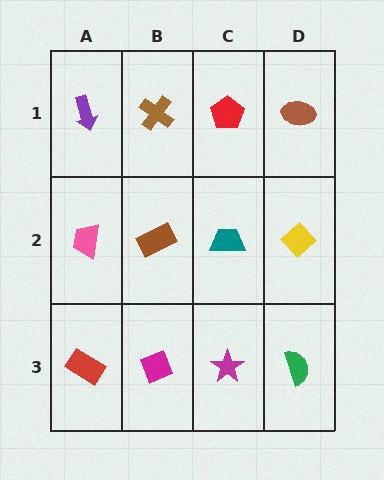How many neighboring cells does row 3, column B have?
3.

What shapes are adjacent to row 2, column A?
A purple arrow (row 1, column A), a red rectangle (row 3, column A), a brown rectangle (row 2, column B).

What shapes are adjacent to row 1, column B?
A brown rectangle (row 2, column B), a purple arrow (row 1, column A), a red pentagon (row 1, column C).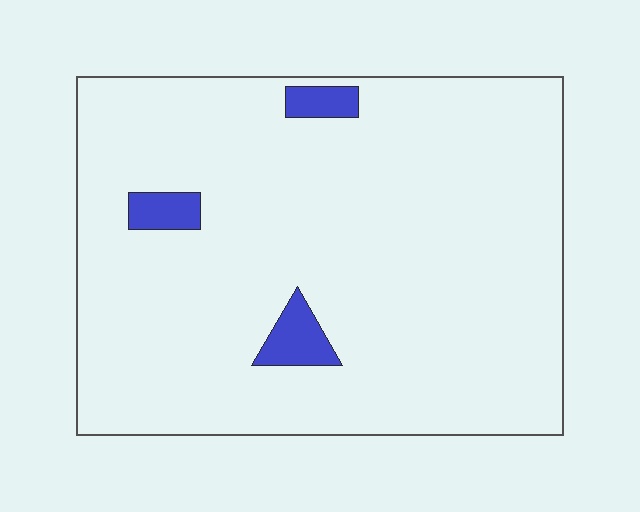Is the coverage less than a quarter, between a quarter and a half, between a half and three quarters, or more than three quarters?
Less than a quarter.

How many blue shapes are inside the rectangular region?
3.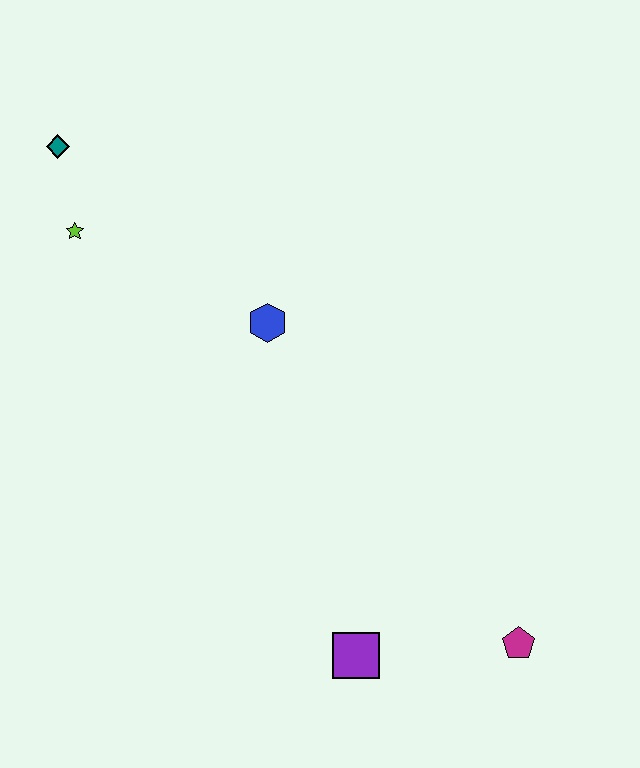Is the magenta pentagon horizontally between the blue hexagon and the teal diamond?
No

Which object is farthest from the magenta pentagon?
The teal diamond is farthest from the magenta pentagon.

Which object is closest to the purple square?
The magenta pentagon is closest to the purple square.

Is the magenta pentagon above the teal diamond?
No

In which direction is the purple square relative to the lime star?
The purple square is below the lime star.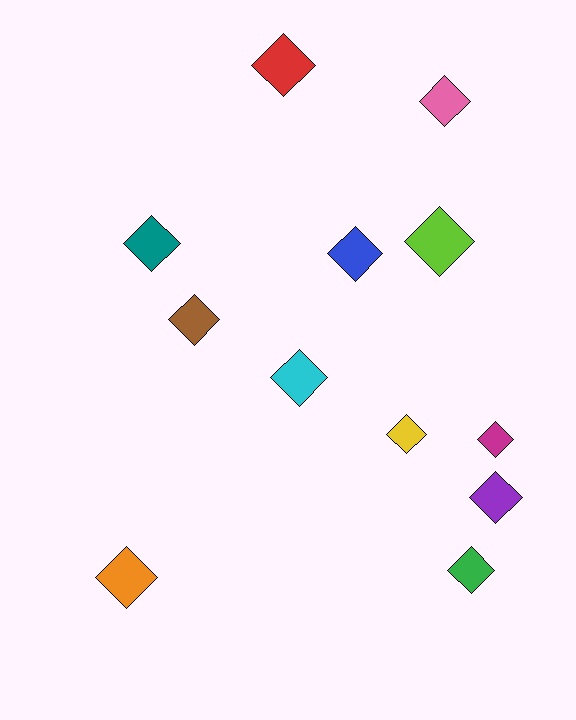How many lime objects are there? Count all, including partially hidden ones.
There is 1 lime object.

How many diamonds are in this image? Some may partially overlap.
There are 12 diamonds.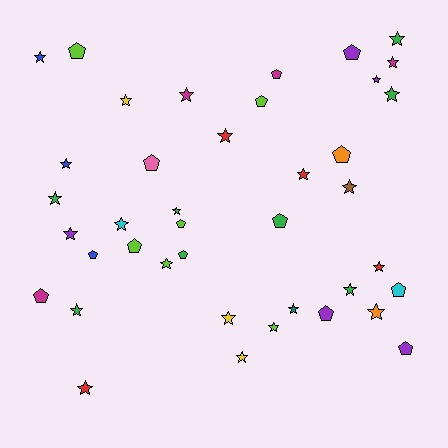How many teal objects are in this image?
There is 1 teal object.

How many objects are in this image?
There are 40 objects.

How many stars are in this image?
There are 25 stars.